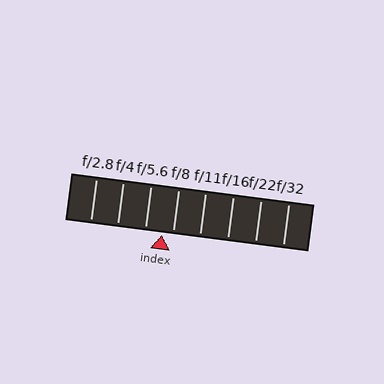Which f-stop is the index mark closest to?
The index mark is closest to f/8.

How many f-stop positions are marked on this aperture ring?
There are 8 f-stop positions marked.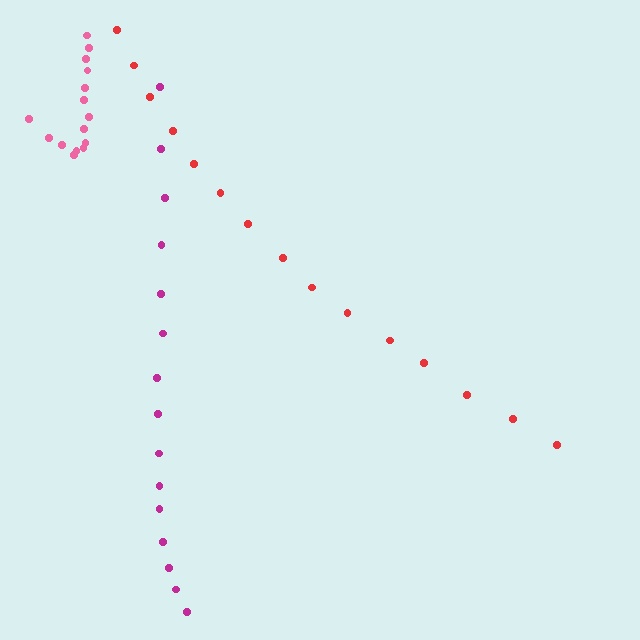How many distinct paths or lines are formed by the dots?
There are 3 distinct paths.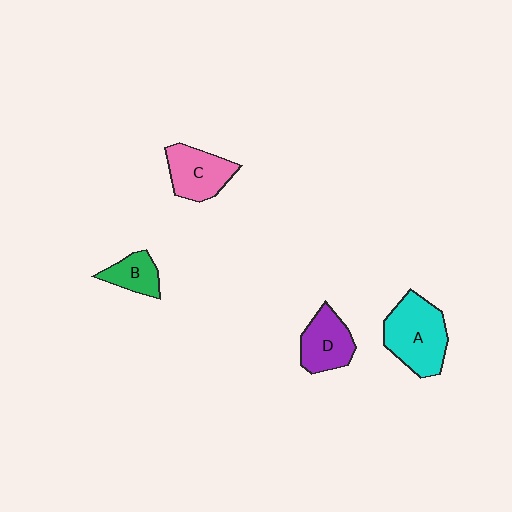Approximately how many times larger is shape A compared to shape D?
Approximately 1.4 times.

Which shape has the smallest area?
Shape B (green).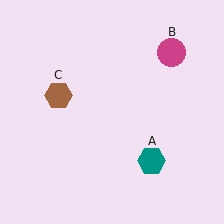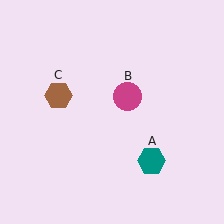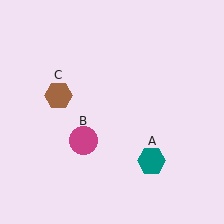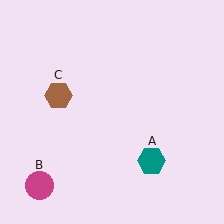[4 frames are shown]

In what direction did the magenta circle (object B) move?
The magenta circle (object B) moved down and to the left.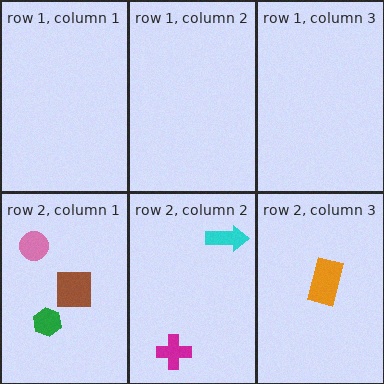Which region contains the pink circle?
The row 2, column 1 region.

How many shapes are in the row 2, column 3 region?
1.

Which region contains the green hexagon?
The row 2, column 1 region.